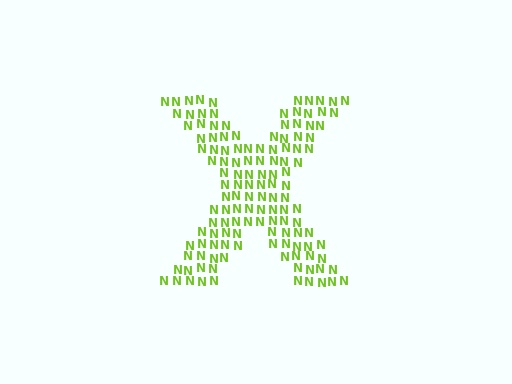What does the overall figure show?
The overall figure shows the letter X.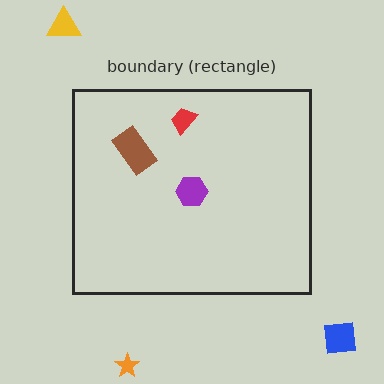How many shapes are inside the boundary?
3 inside, 3 outside.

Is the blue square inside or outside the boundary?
Outside.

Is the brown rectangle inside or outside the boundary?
Inside.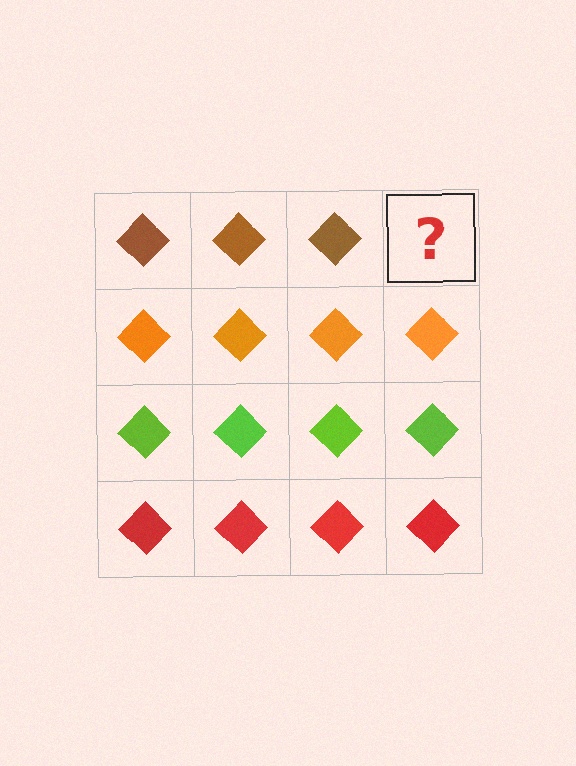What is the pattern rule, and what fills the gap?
The rule is that each row has a consistent color. The gap should be filled with a brown diamond.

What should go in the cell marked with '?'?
The missing cell should contain a brown diamond.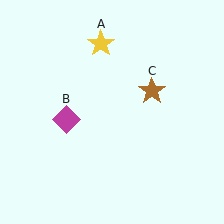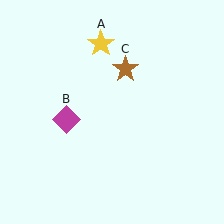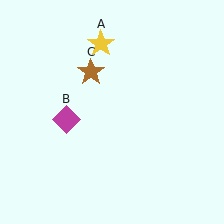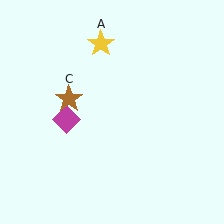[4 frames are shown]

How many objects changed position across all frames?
1 object changed position: brown star (object C).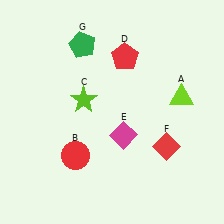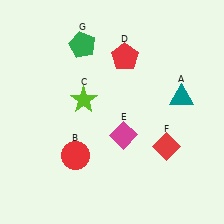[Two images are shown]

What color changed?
The triangle (A) changed from lime in Image 1 to teal in Image 2.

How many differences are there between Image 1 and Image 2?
There is 1 difference between the two images.